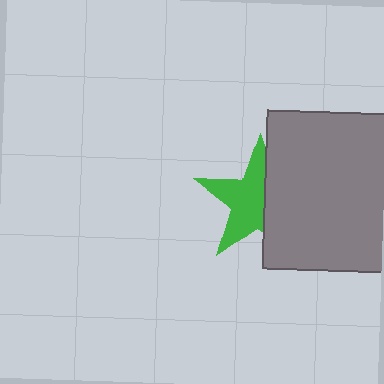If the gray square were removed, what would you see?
You would see the complete green star.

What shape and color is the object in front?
The object in front is a gray square.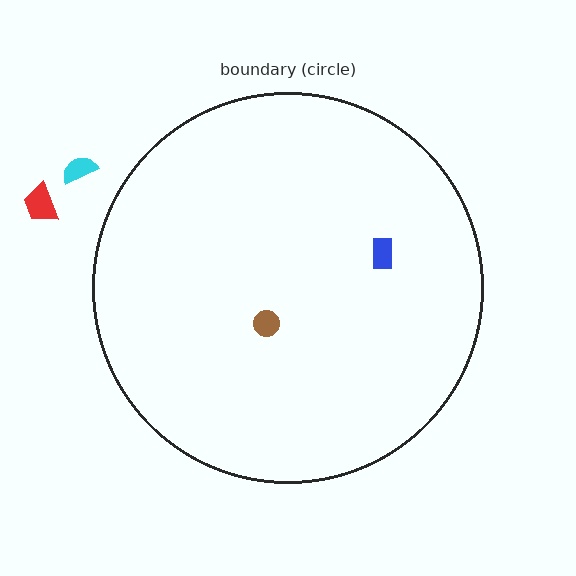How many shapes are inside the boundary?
2 inside, 2 outside.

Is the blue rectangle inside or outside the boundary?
Inside.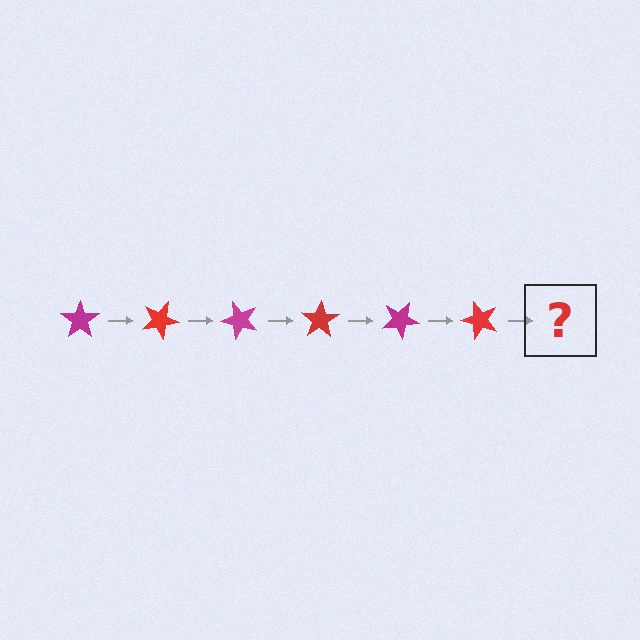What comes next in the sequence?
The next element should be a magenta star, rotated 150 degrees from the start.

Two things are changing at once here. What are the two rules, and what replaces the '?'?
The two rules are that it rotates 25 degrees each step and the color cycles through magenta and red. The '?' should be a magenta star, rotated 150 degrees from the start.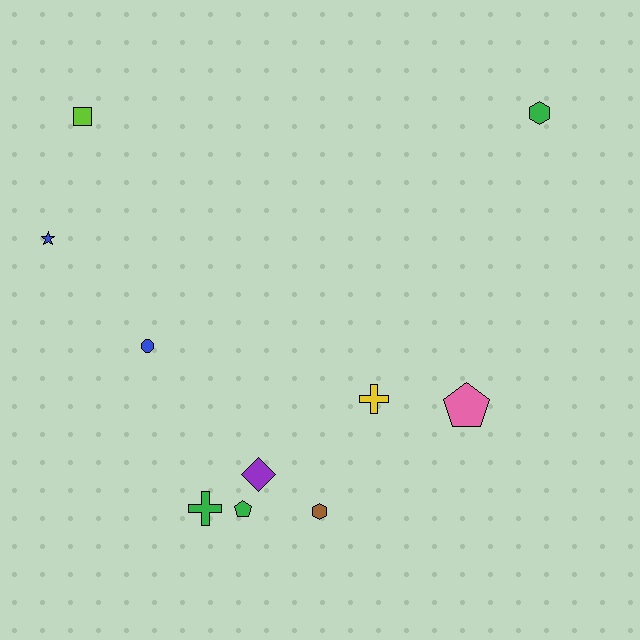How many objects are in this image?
There are 10 objects.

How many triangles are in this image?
There are no triangles.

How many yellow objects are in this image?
There is 1 yellow object.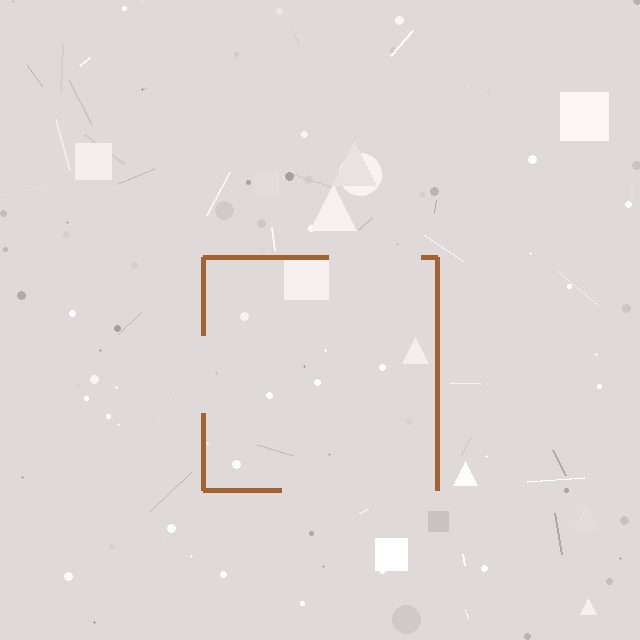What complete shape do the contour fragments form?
The contour fragments form a square.